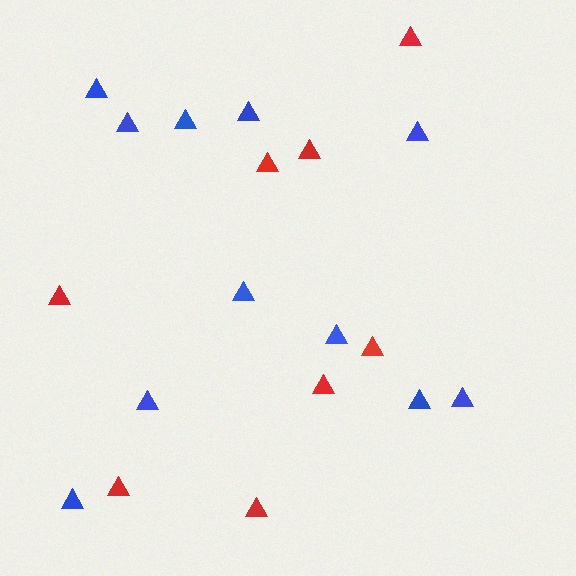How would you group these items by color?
There are 2 groups: one group of red triangles (8) and one group of blue triangles (11).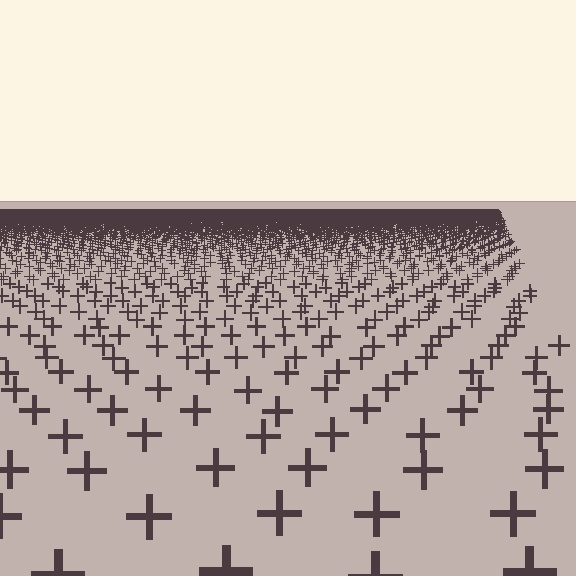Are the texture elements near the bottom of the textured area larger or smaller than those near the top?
Larger. Near the bottom, elements are closer to the viewer and appear at a bigger on-screen size.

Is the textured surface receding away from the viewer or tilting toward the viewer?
The surface is receding away from the viewer. Texture elements get smaller and denser toward the top.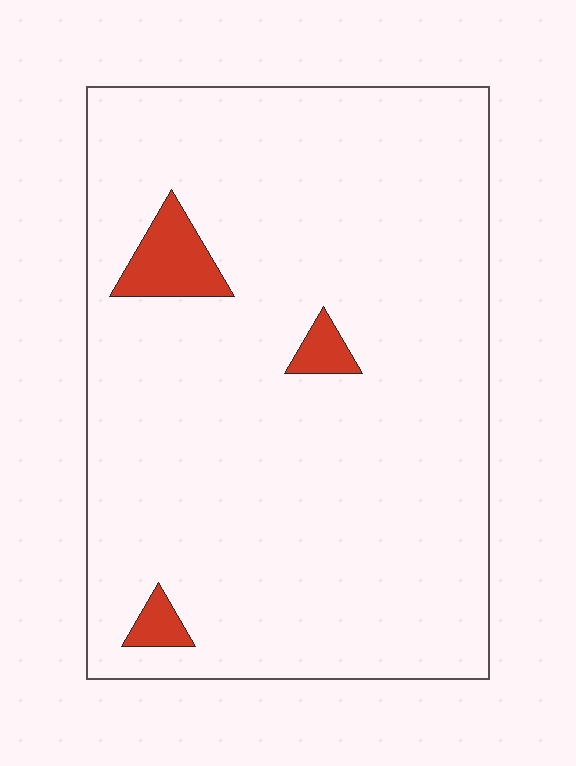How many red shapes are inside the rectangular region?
3.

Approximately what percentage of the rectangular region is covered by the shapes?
Approximately 5%.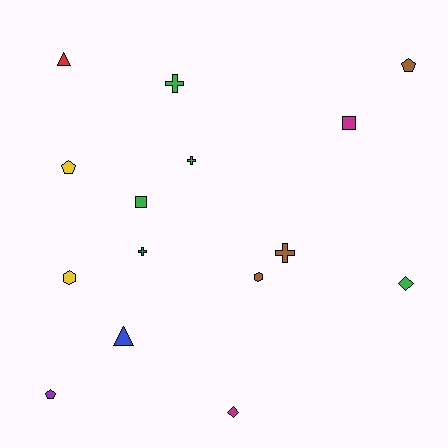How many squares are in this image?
There are 2 squares.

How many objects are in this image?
There are 15 objects.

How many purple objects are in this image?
There is 1 purple object.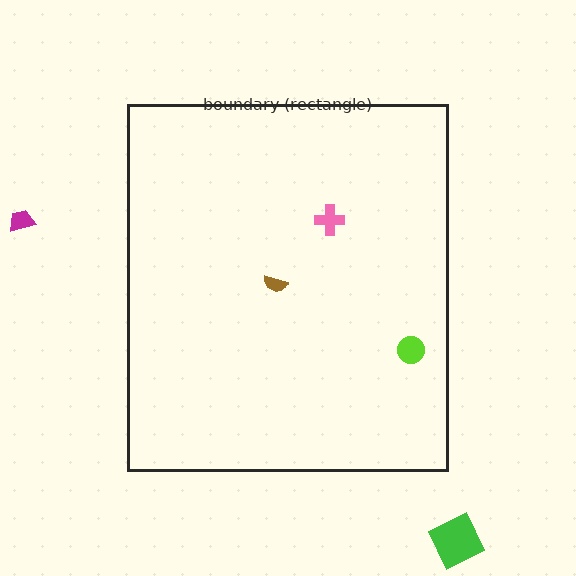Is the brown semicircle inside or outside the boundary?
Inside.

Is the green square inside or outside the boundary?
Outside.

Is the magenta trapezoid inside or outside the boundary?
Outside.